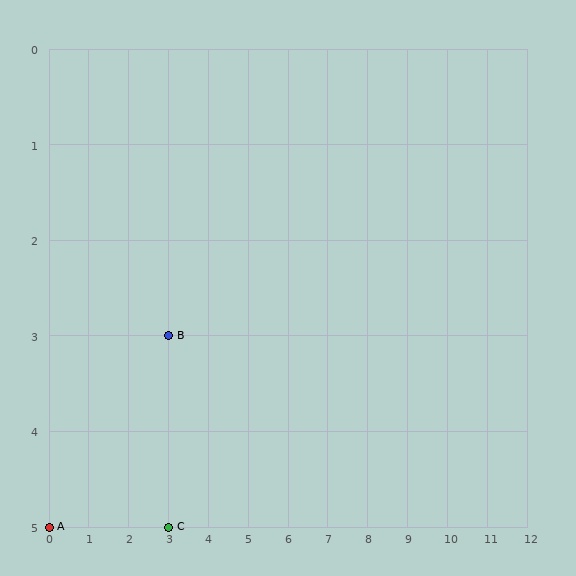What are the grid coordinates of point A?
Point A is at grid coordinates (0, 5).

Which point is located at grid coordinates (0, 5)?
Point A is at (0, 5).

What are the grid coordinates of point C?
Point C is at grid coordinates (3, 5).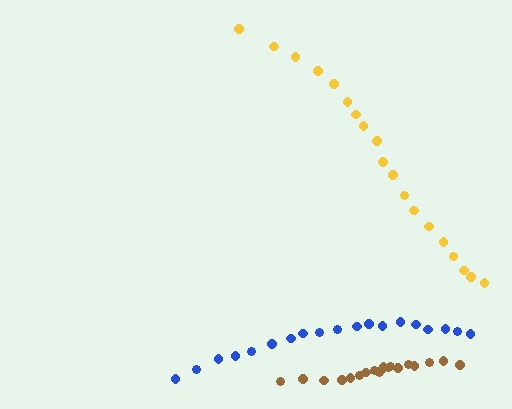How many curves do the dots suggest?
There are 3 distinct paths.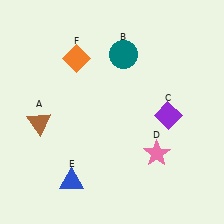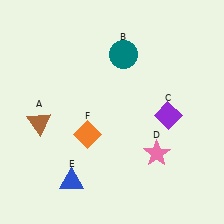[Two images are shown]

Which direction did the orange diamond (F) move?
The orange diamond (F) moved down.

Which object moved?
The orange diamond (F) moved down.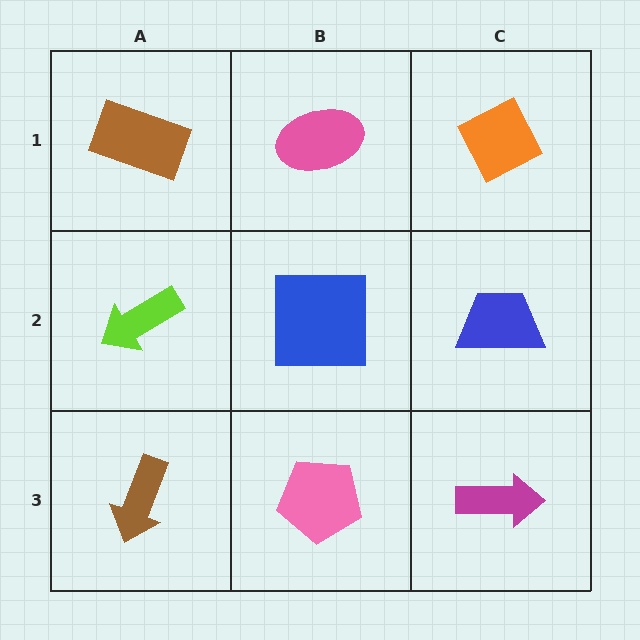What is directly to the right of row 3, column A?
A pink pentagon.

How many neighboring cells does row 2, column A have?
3.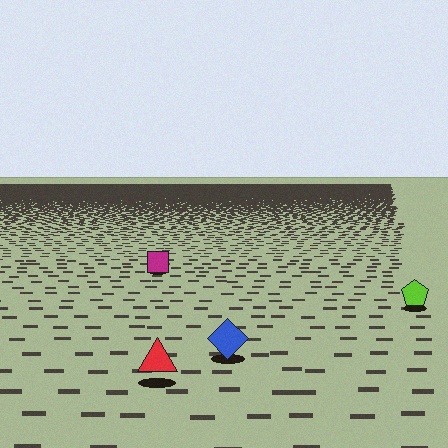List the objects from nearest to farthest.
From nearest to farthest: the red triangle, the blue diamond, the lime pentagon, the magenta square.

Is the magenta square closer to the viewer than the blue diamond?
No. The blue diamond is closer — you can tell from the texture gradient: the ground texture is coarser near it.